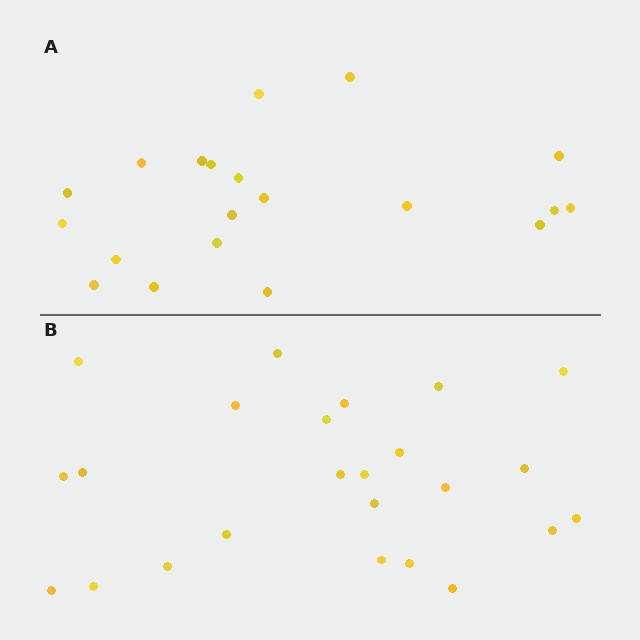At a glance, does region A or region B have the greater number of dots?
Region B (the bottom region) has more dots.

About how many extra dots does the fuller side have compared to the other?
Region B has about 4 more dots than region A.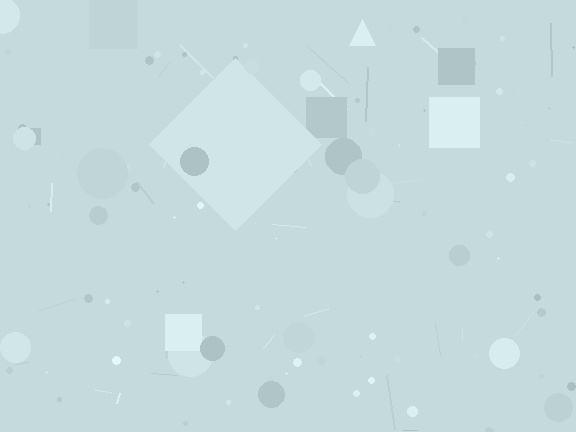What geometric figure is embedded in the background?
A diamond is embedded in the background.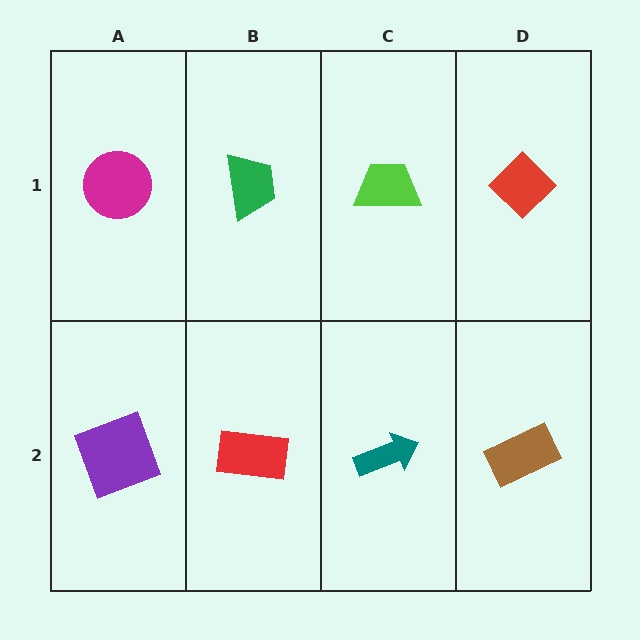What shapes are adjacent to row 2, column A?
A magenta circle (row 1, column A), a red rectangle (row 2, column B).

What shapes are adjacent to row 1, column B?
A red rectangle (row 2, column B), a magenta circle (row 1, column A), a lime trapezoid (row 1, column C).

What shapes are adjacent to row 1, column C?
A teal arrow (row 2, column C), a green trapezoid (row 1, column B), a red diamond (row 1, column D).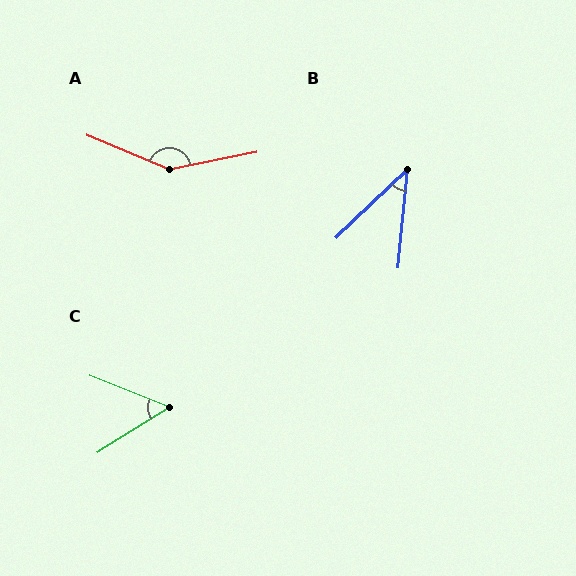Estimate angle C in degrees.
Approximately 54 degrees.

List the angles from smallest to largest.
B (41°), C (54°), A (146°).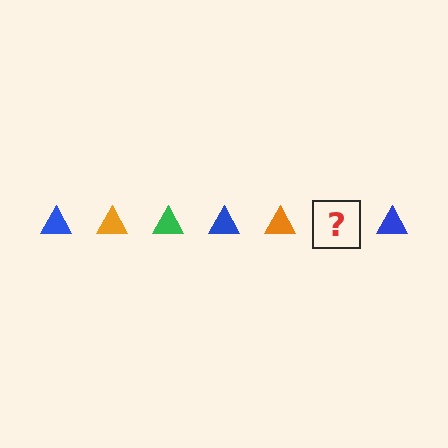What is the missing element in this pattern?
The missing element is a green triangle.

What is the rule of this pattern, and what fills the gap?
The rule is that the pattern cycles through blue, orange, green triangles. The gap should be filled with a green triangle.